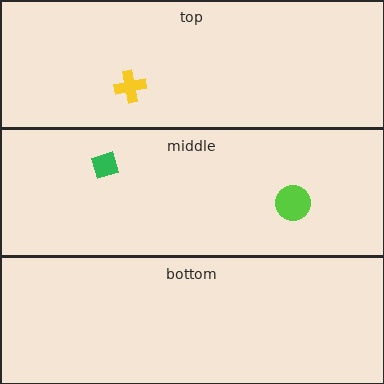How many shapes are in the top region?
1.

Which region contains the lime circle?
The middle region.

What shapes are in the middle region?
The lime circle, the green diamond.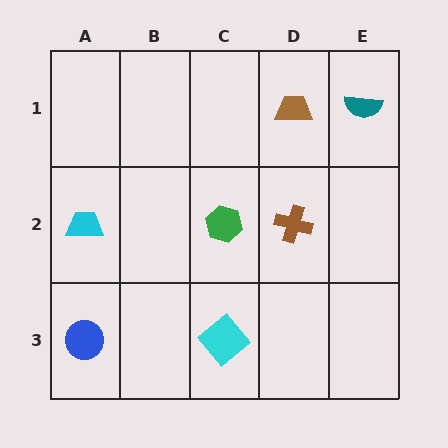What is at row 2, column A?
A cyan trapezoid.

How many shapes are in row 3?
2 shapes.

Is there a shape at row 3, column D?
No, that cell is empty.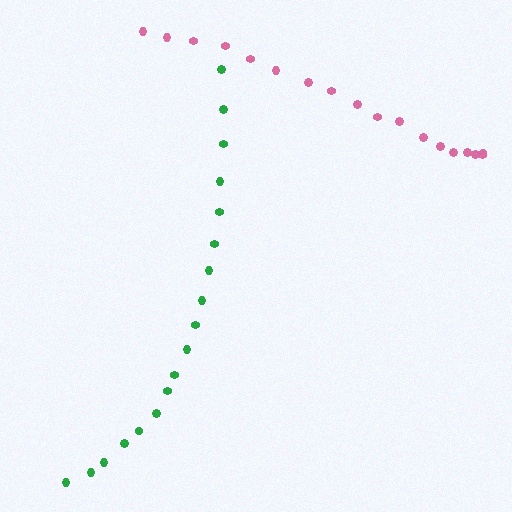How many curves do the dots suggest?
There are 2 distinct paths.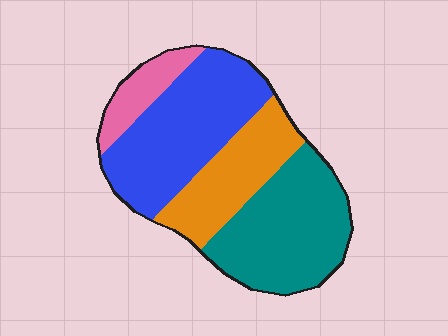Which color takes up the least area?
Pink, at roughly 10%.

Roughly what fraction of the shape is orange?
Orange takes up between a sixth and a third of the shape.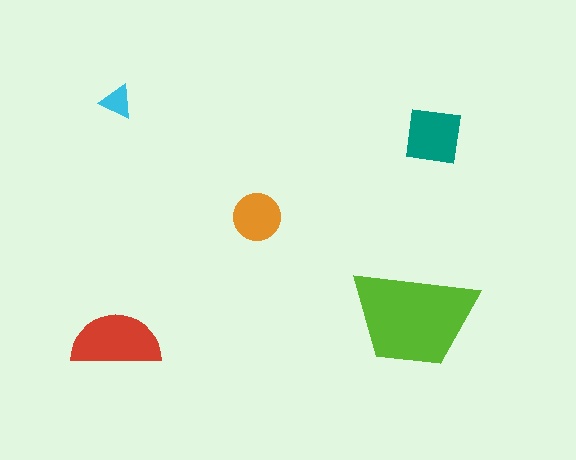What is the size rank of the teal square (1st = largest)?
3rd.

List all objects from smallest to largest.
The cyan triangle, the orange circle, the teal square, the red semicircle, the lime trapezoid.